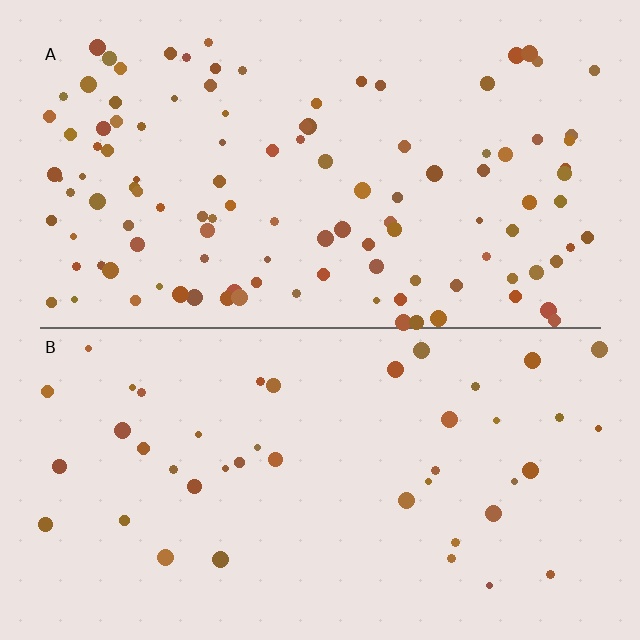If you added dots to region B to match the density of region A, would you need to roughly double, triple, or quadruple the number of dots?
Approximately triple.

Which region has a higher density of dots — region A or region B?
A (the top).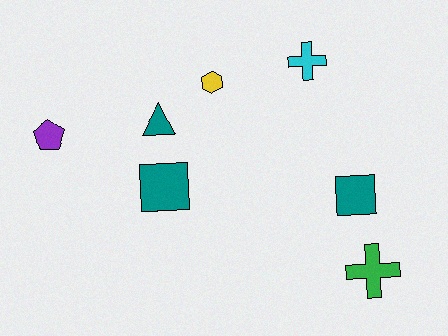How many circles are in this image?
There are no circles.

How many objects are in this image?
There are 7 objects.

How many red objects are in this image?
There are no red objects.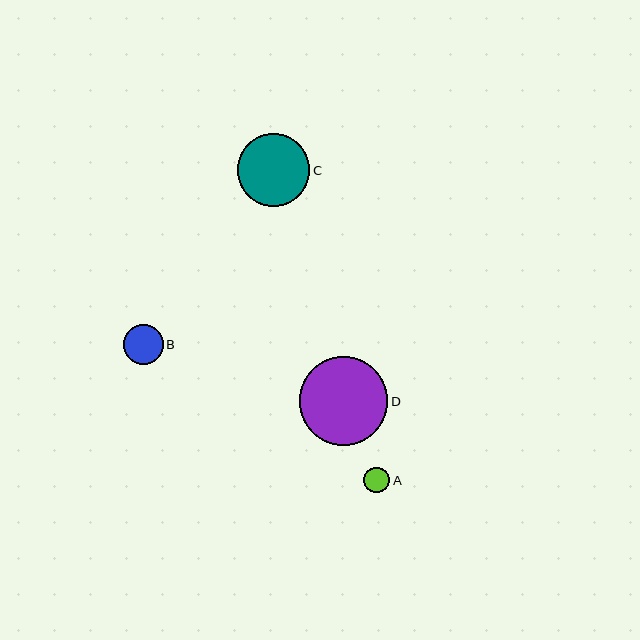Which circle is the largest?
Circle D is the largest with a size of approximately 89 pixels.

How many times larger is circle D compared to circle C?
Circle D is approximately 1.2 times the size of circle C.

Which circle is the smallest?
Circle A is the smallest with a size of approximately 26 pixels.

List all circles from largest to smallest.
From largest to smallest: D, C, B, A.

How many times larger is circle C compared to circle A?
Circle C is approximately 2.8 times the size of circle A.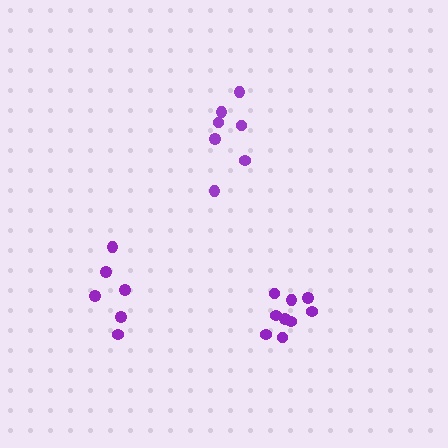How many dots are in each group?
Group 1: 7 dots, Group 2: 9 dots, Group 3: 6 dots (22 total).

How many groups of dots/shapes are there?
There are 3 groups.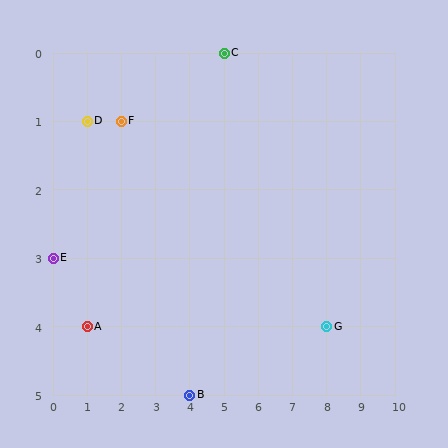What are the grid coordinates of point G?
Point G is at grid coordinates (8, 4).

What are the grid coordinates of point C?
Point C is at grid coordinates (5, 0).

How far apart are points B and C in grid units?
Points B and C are 1 column and 5 rows apart (about 5.1 grid units diagonally).